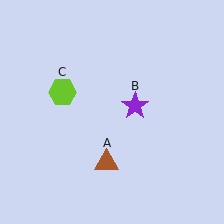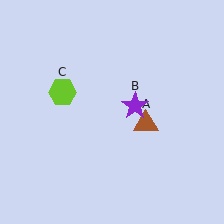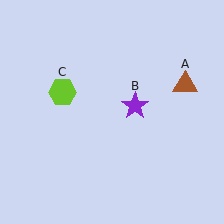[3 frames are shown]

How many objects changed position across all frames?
1 object changed position: brown triangle (object A).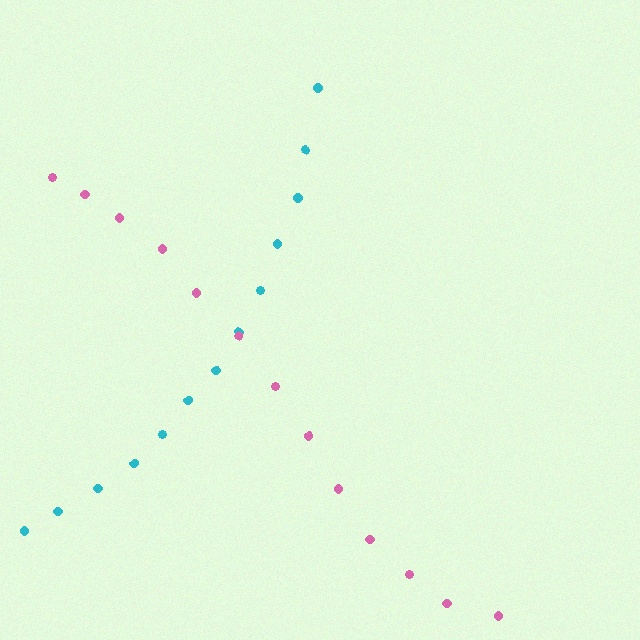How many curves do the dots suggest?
There are 2 distinct paths.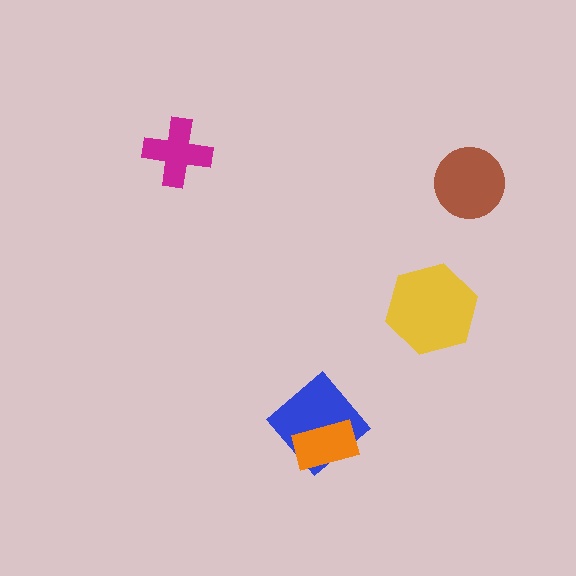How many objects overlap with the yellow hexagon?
0 objects overlap with the yellow hexagon.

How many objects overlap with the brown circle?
0 objects overlap with the brown circle.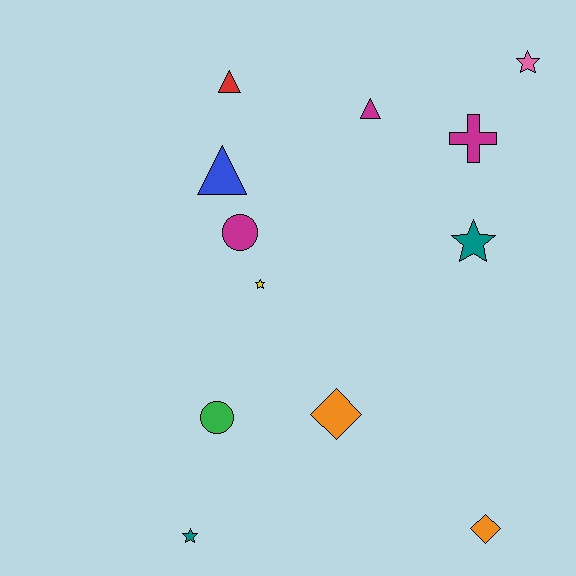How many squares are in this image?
There are no squares.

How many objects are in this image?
There are 12 objects.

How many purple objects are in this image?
There are no purple objects.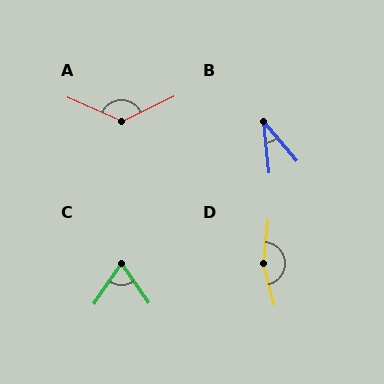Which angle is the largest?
D, at approximately 160 degrees.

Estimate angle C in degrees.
Approximately 69 degrees.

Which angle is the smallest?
B, at approximately 34 degrees.